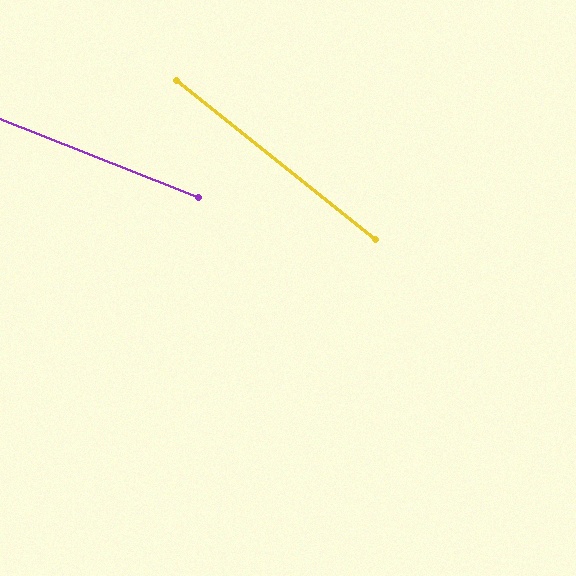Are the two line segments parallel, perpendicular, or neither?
Neither parallel nor perpendicular — they differ by about 17°.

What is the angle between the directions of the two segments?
Approximately 17 degrees.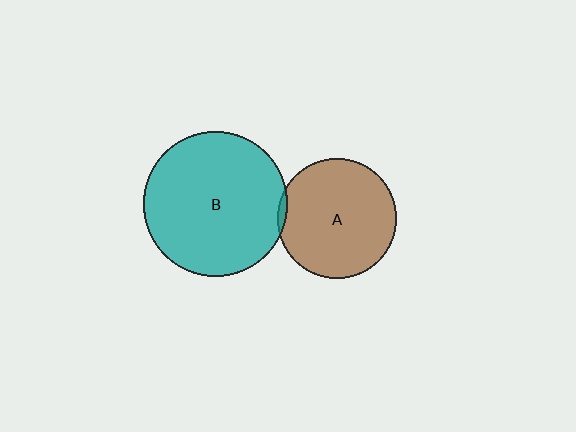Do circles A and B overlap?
Yes.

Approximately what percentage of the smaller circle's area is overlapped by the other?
Approximately 5%.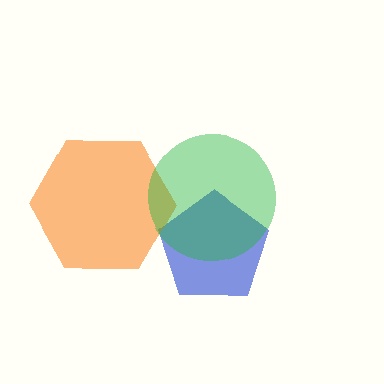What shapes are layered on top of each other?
The layered shapes are: a blue pentagon, an orange hexagon, a green circle.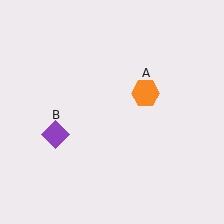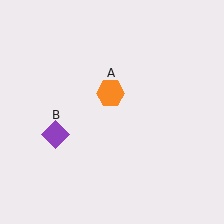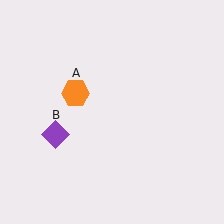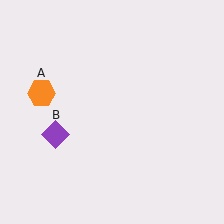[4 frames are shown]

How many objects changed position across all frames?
1 object changed position: orange hexagon (object A).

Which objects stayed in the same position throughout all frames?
Purple diamond (object B) remained stationary.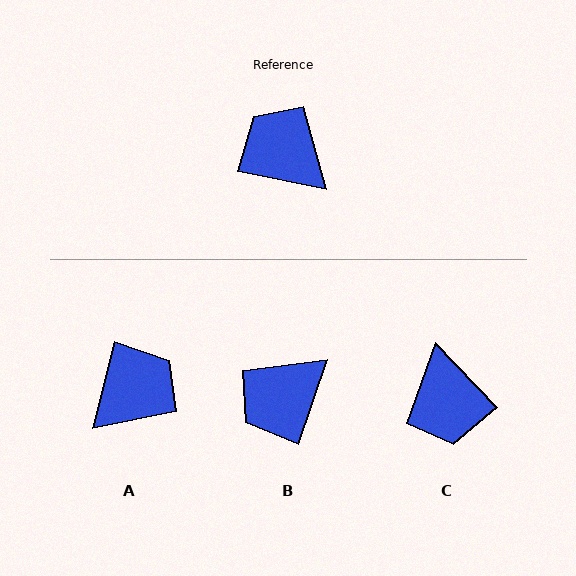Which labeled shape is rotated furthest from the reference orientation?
C, about 145 degrees away.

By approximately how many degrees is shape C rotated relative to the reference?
Approximately 145 degrees counter-clockwise.